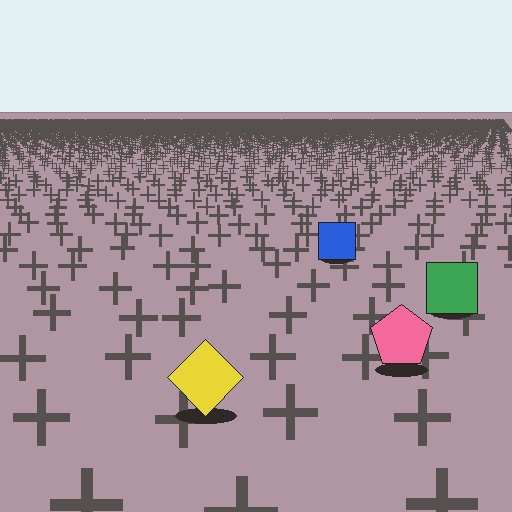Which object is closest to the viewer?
The yellow diamond is closest. The texture marks near it are larger and more spread out.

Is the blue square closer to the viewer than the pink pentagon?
No. The pink pentagon is closer — you can tell from the texture gradient: the ground texture is coarser near it.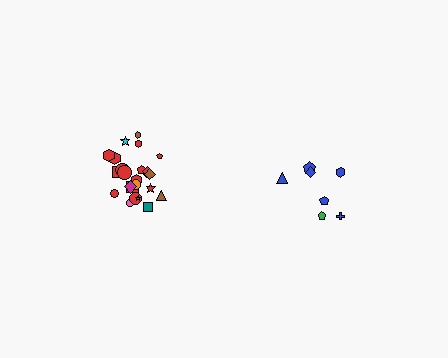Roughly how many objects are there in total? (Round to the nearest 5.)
Roughly 30 objects in total.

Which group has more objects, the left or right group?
The left group.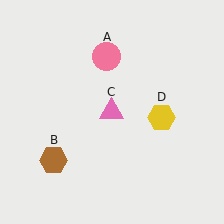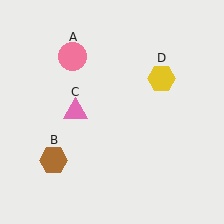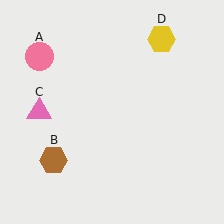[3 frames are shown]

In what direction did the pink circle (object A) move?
The pink circle (object A) moved left.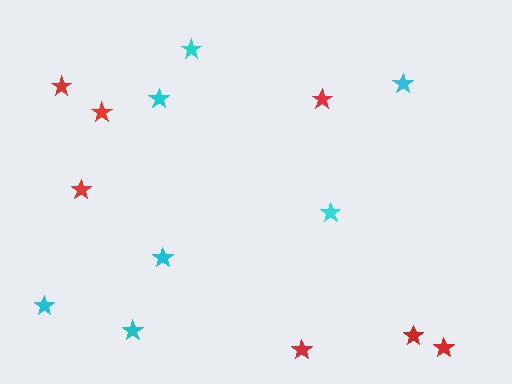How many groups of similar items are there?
There are 2 groups: one group of cyan stars (7) and one group of red stars (7).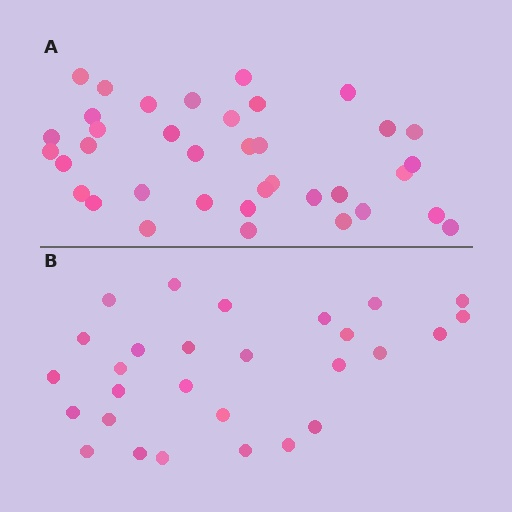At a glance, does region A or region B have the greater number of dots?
Region A (the top region) has more dots.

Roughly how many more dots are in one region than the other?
Region A has roughly 8 or so more dots than region B.